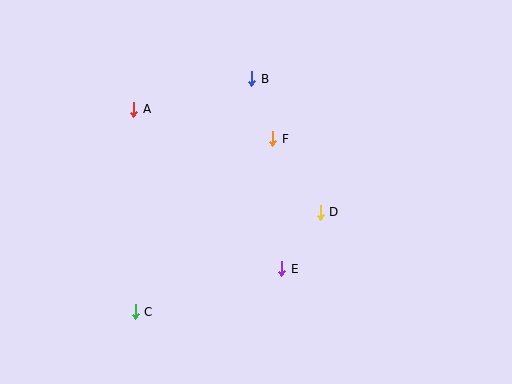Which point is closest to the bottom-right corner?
Point D is closest to the bottom-right corner.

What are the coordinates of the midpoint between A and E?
The midpoint between A and E is at (208, 189).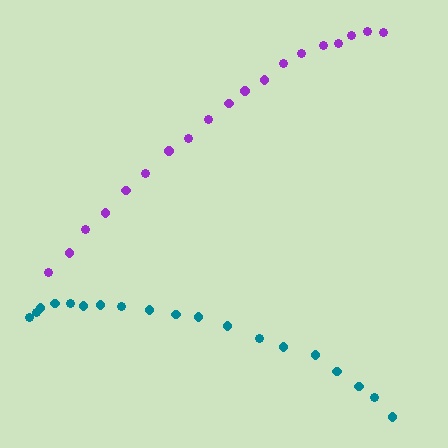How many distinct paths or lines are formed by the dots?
There are 2 distinct paths.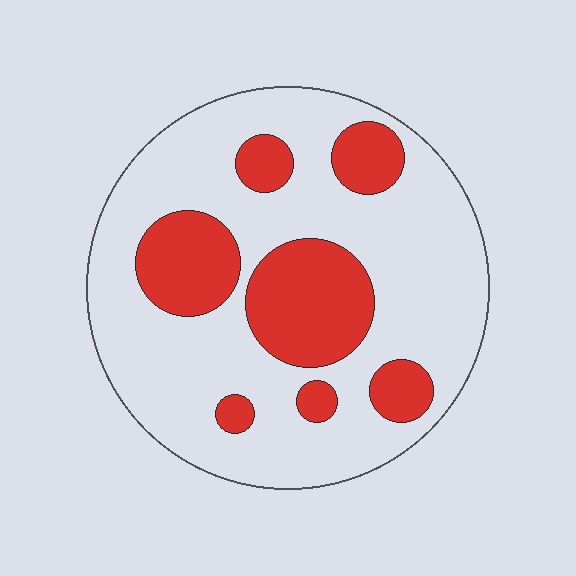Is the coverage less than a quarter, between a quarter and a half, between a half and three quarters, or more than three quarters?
Between a quarter and a half.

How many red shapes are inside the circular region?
7.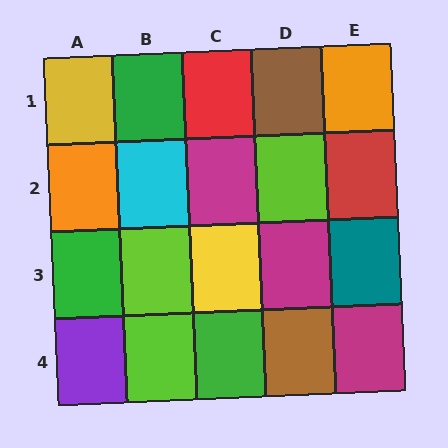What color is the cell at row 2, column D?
Lime.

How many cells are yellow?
2 cells are yellow.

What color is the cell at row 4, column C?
Green.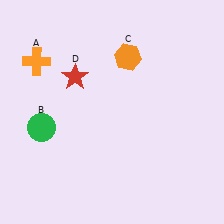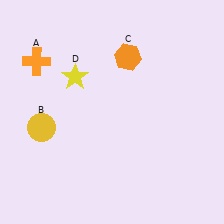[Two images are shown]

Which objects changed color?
B changed from green to yellow. D changed from red to yellow.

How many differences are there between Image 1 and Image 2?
There are 2 differences between the two images.